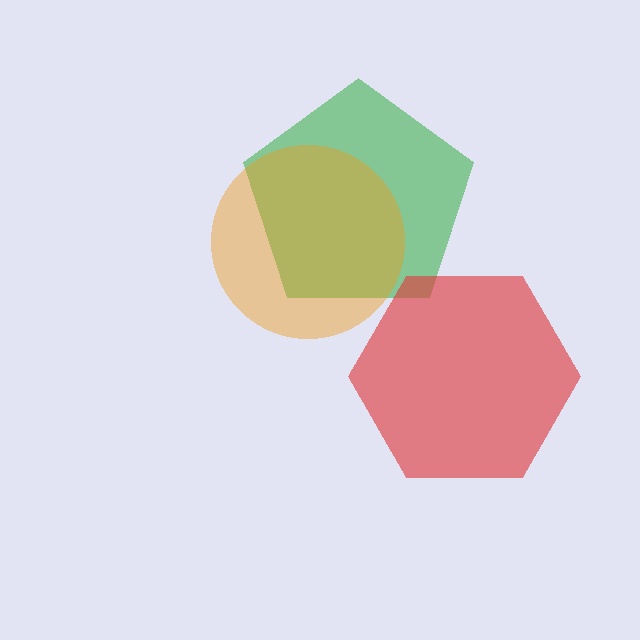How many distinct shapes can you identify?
There are 3 distinct shapes: a green pentagon, a red hexagon, an orange circle.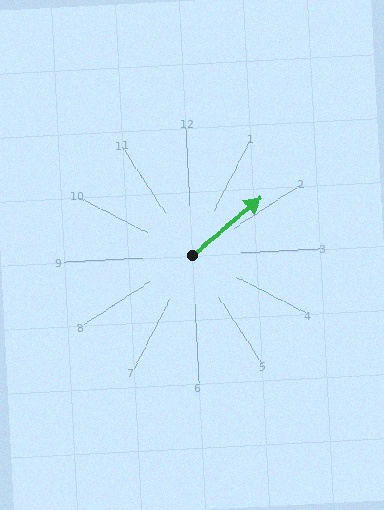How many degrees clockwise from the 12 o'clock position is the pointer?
Approximately 53 degrees.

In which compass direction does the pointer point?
Northeast.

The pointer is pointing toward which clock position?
Roughly 2 o'clock.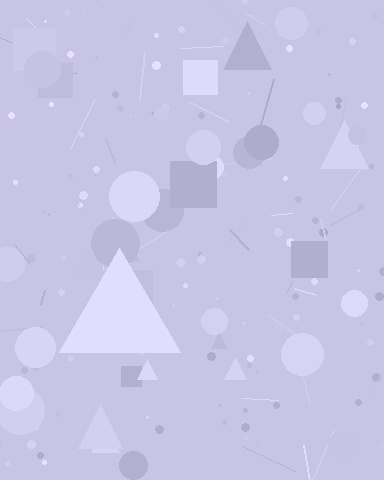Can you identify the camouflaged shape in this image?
The camouflaged shape is a triangle.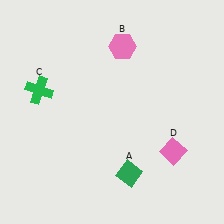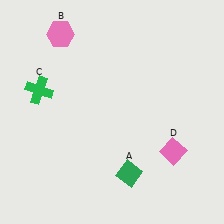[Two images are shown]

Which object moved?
The pink hexagon (B) moved left.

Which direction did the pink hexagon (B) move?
The pink hexagon (B) moved left.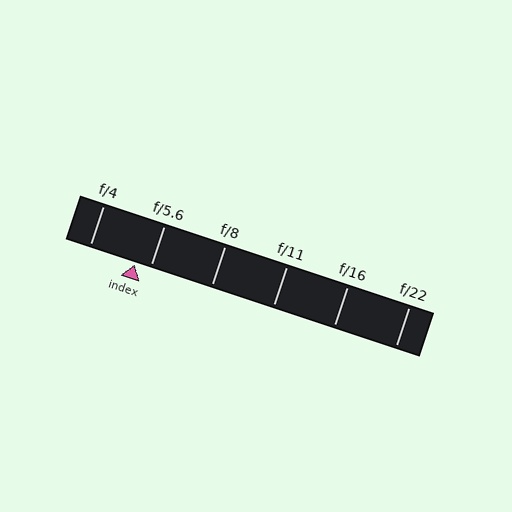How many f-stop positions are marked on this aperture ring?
There are 6 f-stop positions marked.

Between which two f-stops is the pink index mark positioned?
The index mark is between f/4 and f/5.6.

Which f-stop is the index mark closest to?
The index mark is closest to f/5.6.